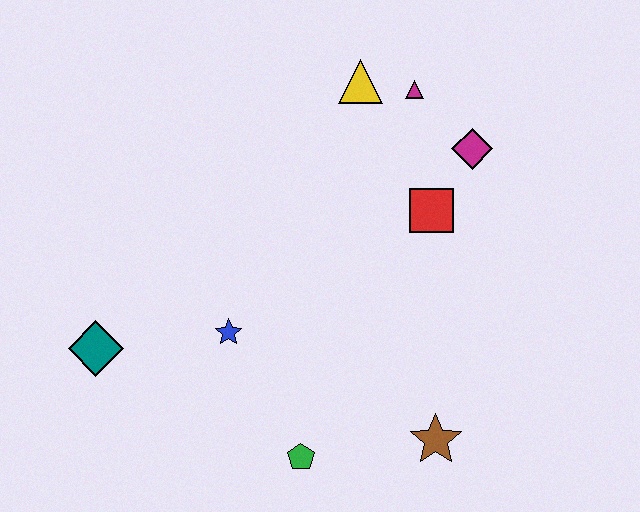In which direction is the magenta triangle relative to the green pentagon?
The magenta triangle is above the green pentagon.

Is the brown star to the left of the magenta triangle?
No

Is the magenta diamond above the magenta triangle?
No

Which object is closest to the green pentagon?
The brown star is closest to the green pentagon.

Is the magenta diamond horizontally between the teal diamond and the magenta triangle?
No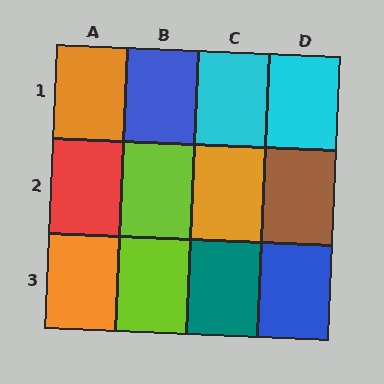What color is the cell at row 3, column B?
Lime.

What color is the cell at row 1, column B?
Blue.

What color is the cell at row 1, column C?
Cyan.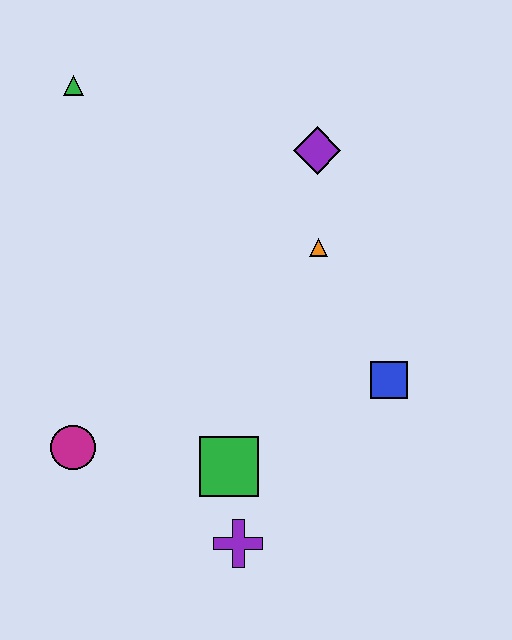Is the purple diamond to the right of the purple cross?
Yes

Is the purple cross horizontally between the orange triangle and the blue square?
No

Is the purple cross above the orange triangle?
No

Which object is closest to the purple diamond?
The orange triangle is closest to the purple diamond.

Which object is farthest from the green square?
The green triangle is farthest from the green square.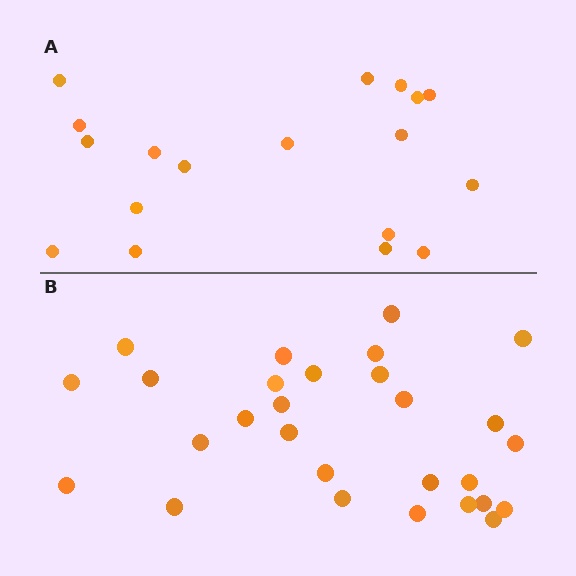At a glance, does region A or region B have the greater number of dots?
Region B (the bottom region) has more dots.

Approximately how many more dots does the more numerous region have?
Region B has roughly 10 or so more dots than region A.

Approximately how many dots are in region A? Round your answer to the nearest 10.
About 20 dots. (The exact count is 18, which rounds to 20.)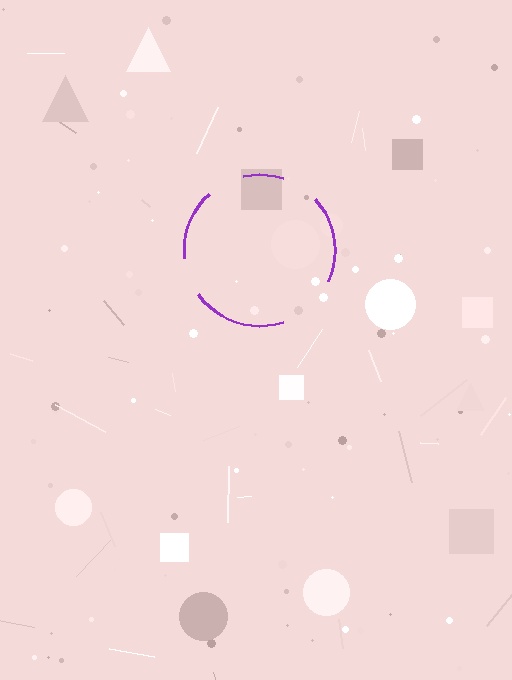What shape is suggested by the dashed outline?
The dashed outline suggests a circle.